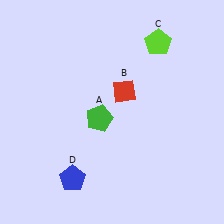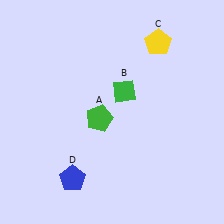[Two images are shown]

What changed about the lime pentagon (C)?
In Image 1, C is lime. In Image 2, it changed to yellow.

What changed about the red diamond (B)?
In Image 1, B is red. In Image 2, it changed to green.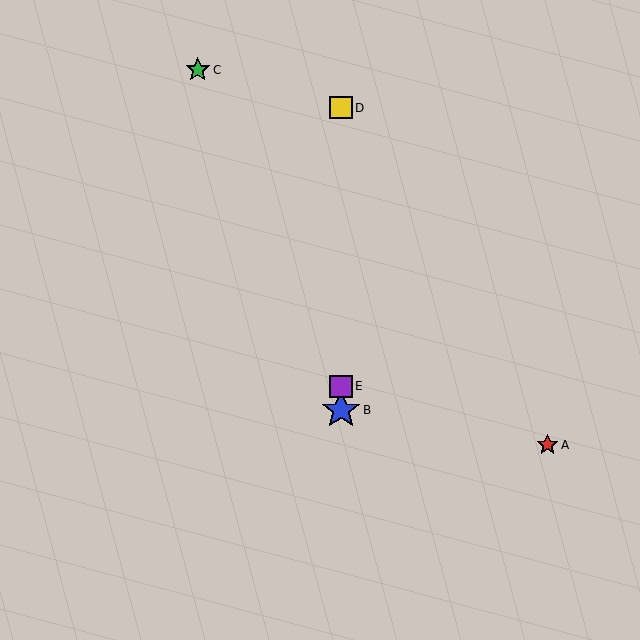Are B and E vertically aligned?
Yes, both are at x≈341.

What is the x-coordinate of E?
Object E is at x≈341.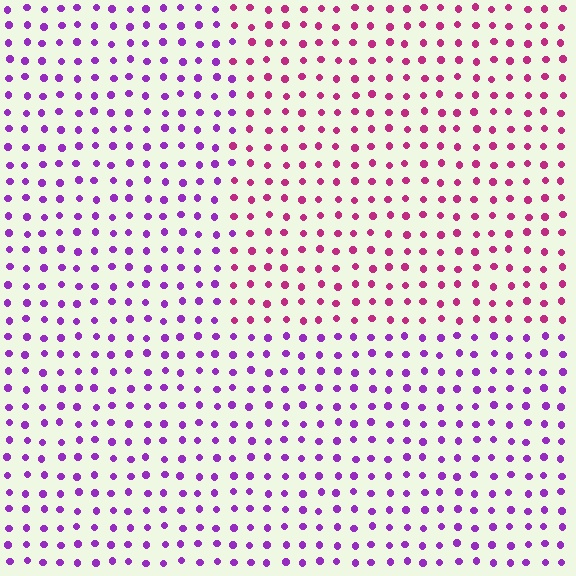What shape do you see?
I see a rectangle.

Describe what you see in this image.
The image is filled with small purple elements in a uniform arrangement. A rectangle-shaped region is visible where the elements are tinted to a slightly different hue, forming a subtle color boundary.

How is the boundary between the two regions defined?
The boundary is defined purely by a slight shift in hue (about 41 degrees). Spacing, size, and orientation are identical on both sides.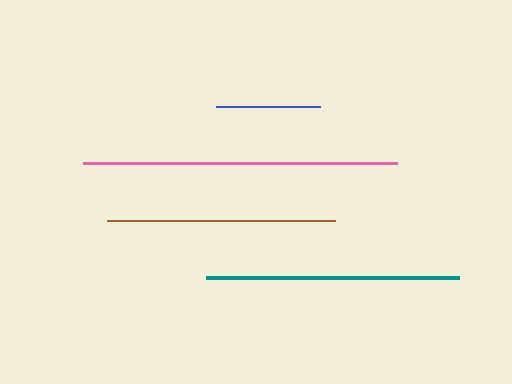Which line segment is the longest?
The pink line is the longest at approximately 314 pixels.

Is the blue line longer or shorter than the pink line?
The pink line is longer than the blue line.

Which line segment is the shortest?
The blue line is the shortest at approximately 104 pixels.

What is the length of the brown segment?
The brown segment is approximately 228 pixels long.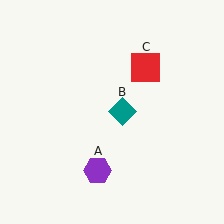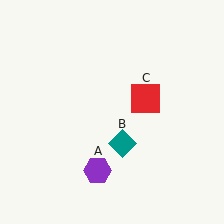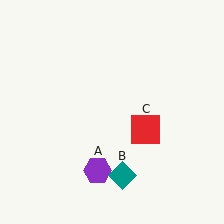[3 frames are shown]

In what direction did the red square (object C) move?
The red square (object C) moved down.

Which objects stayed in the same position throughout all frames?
Purple hexagon (object A) remained stationary.